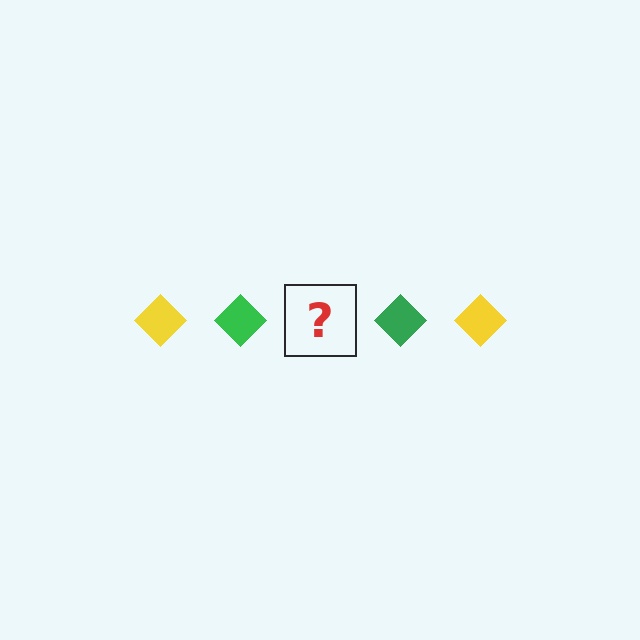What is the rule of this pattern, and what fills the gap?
The rule is that the pattern cycles through yellow, green diamonds. The gap should be filled with a yellow diamond.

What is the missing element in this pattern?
The missing element is a yellow diamond.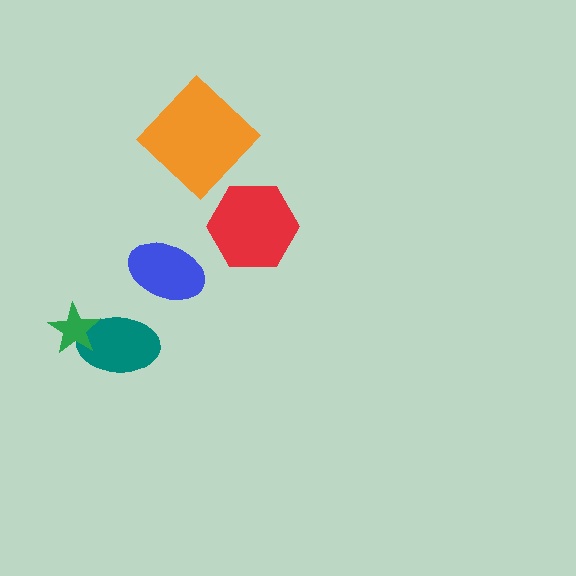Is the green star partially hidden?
No, no other shape covers it.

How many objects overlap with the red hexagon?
0 objects overlap with the red hexagon.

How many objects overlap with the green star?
1 object overlaps with the green star.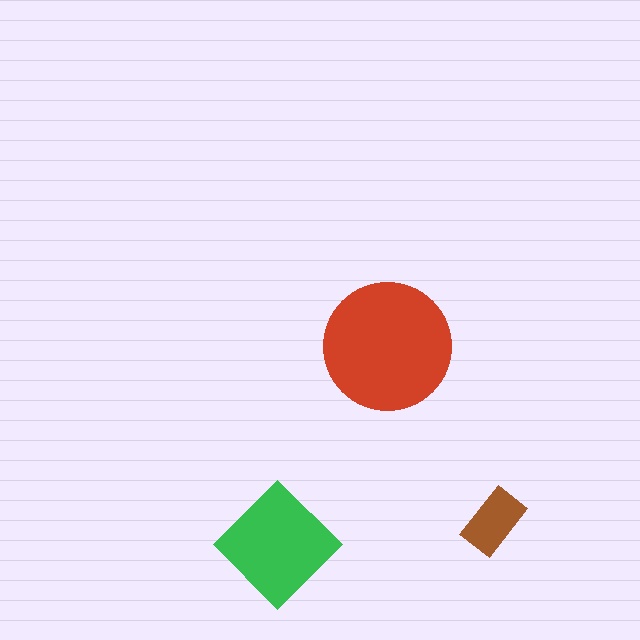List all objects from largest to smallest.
The red circle, the green diamond, the brown rectangle.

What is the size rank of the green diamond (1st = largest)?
2nd.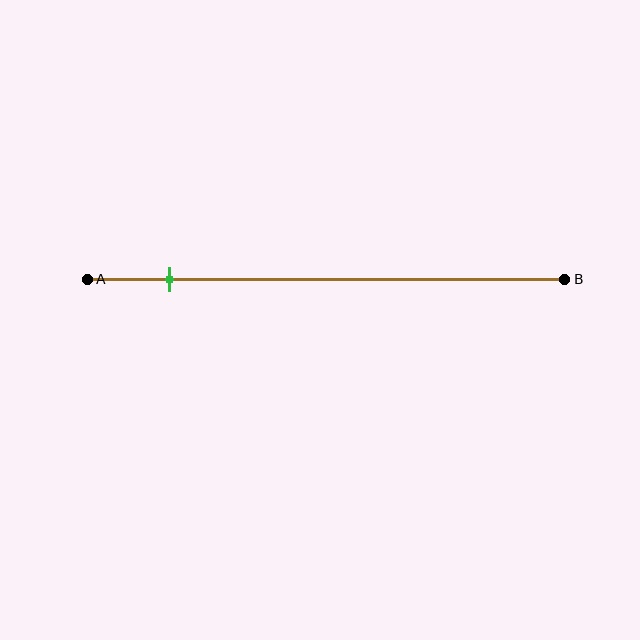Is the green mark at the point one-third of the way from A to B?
No, the mark is at about 15% from A, not at the 33% one-third point.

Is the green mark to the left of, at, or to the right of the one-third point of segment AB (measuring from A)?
The green mark is to the left of the one-third point of segment AB.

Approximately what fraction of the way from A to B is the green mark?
The green mark is approximately 15% of the way from A to B.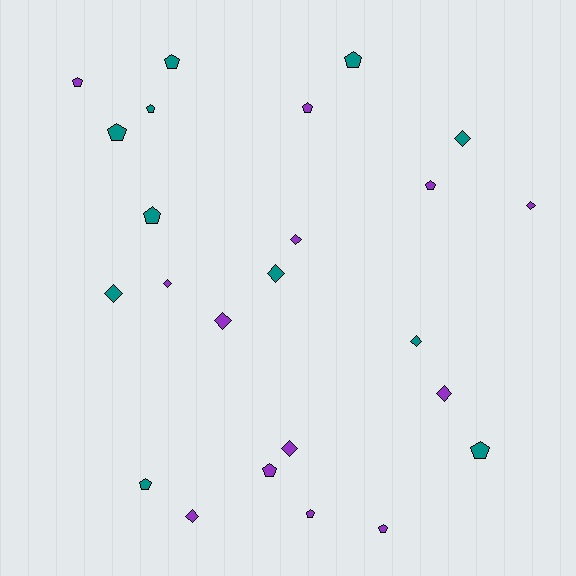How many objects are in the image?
There are 24 objects.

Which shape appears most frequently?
Pentagon, with 13 objects.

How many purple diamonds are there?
There are 7 purple diamonds.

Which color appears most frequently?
Purple, with 13 objects.